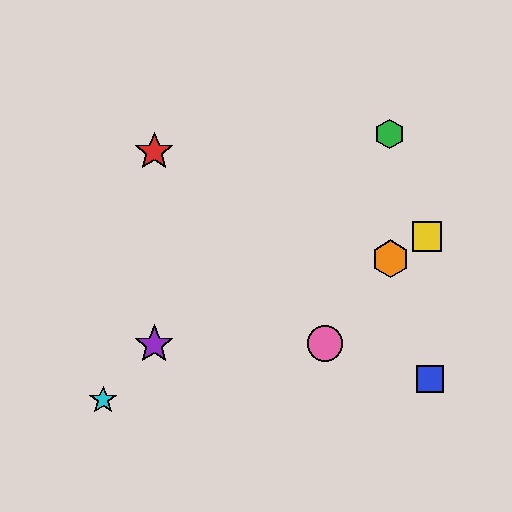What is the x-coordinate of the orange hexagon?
The orange hexagon is at x≈390.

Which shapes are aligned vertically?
The red star, the purple star are aligned vertically.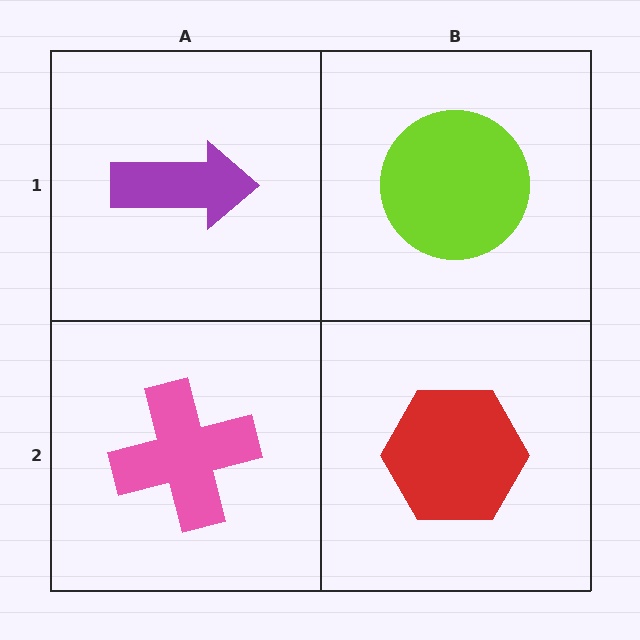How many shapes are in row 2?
2 shapes.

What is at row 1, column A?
A purple arrow.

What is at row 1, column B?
A lime circle.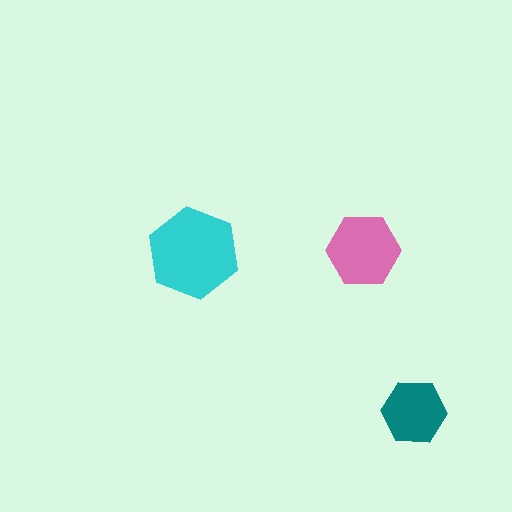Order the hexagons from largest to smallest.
the cyan one, the pink one, the teal one.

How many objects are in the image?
There are 3 objects in the image.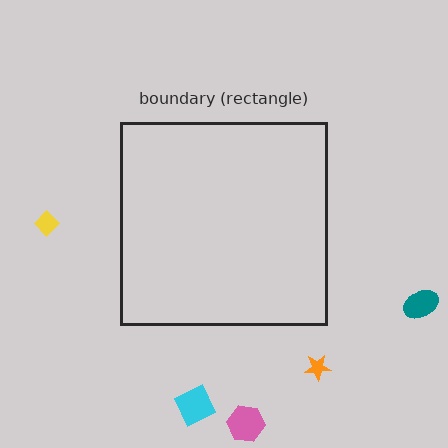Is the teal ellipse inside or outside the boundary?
Outside.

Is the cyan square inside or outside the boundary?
Outside.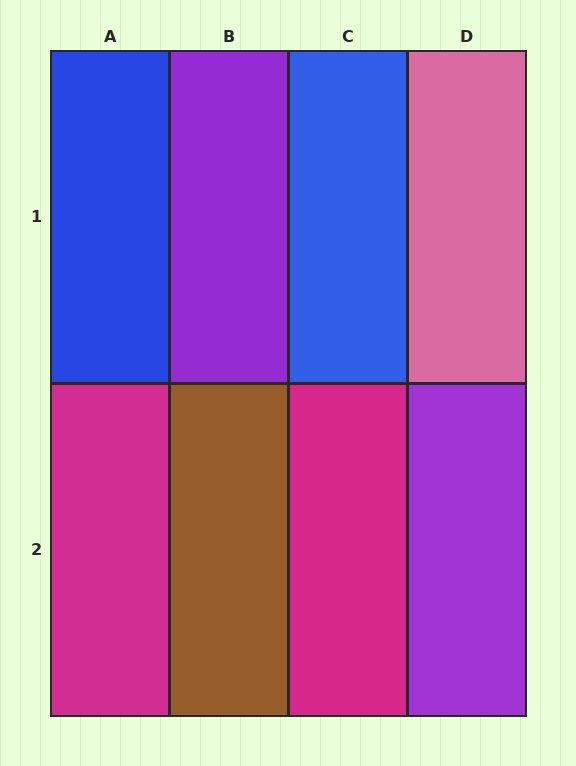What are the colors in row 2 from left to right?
Magenta, brown, magenta, purple.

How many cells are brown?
1 cell is brown.